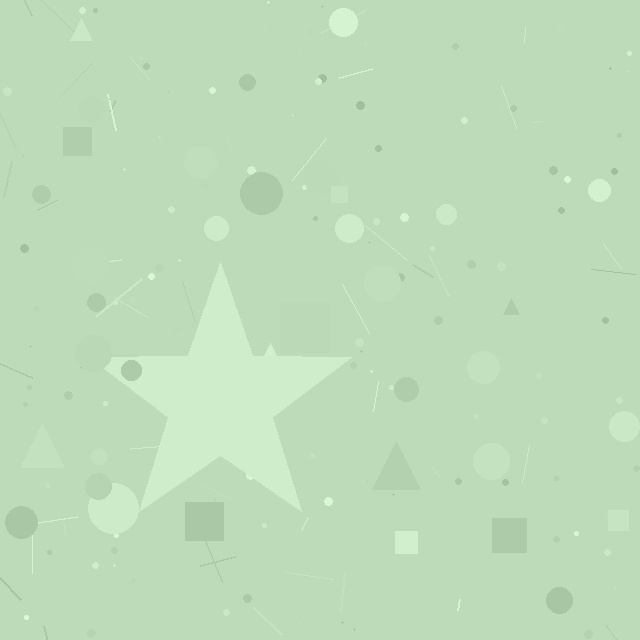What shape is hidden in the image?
A star is hidden in the image.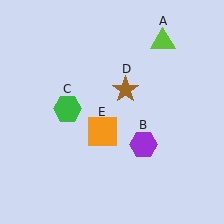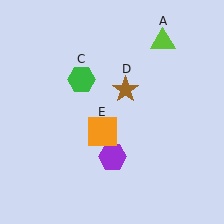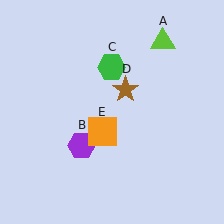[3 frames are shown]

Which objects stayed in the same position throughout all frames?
Lime triangle (object A) and brown star (object D) and orange square (object E) remained stationary.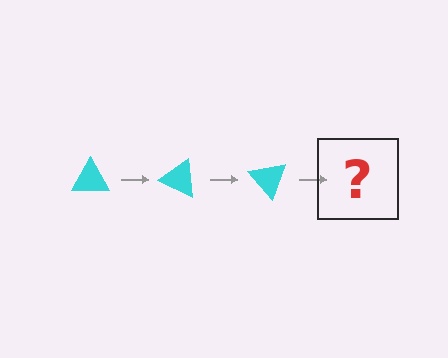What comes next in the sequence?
The next element should be a cyan triangle rotated 75 degrees.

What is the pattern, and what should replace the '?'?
The pattern is that the triangle rotates 25 degrees each step. The '?' should be a cyan triangle rotated 75 degrees.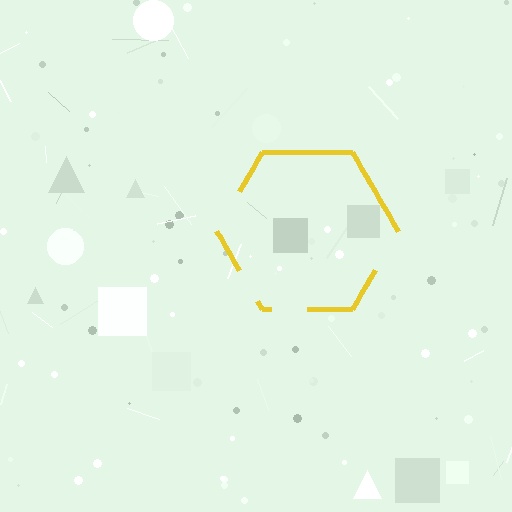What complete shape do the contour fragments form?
The contour fragments form a hexagon.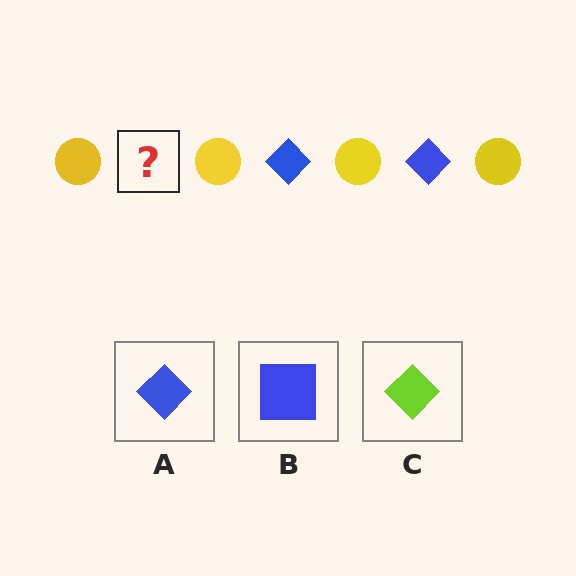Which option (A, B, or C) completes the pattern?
A.